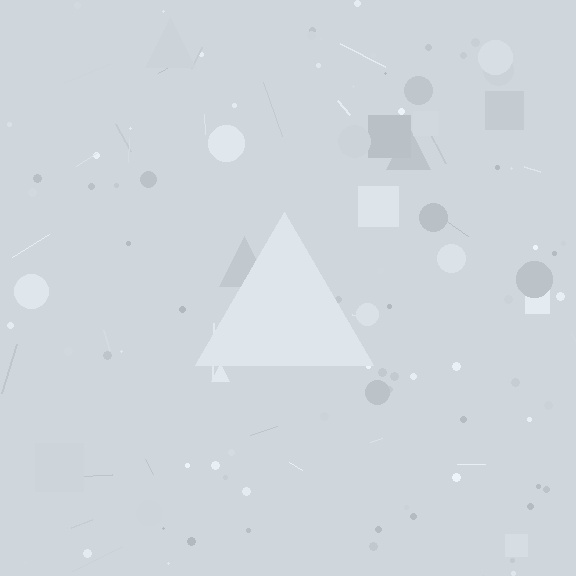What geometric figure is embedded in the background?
A triangle is embedded in the background.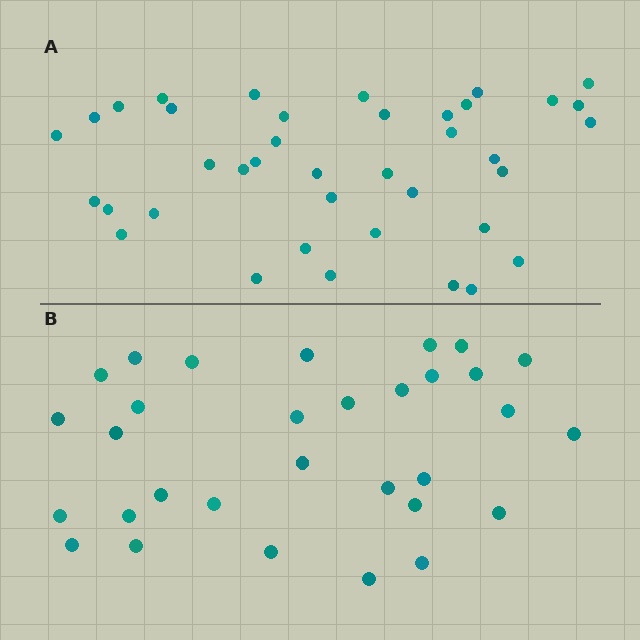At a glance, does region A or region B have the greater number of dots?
Region A (the top region) has more dots.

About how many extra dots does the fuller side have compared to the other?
Region A has roughly 8 or so more dots than region B.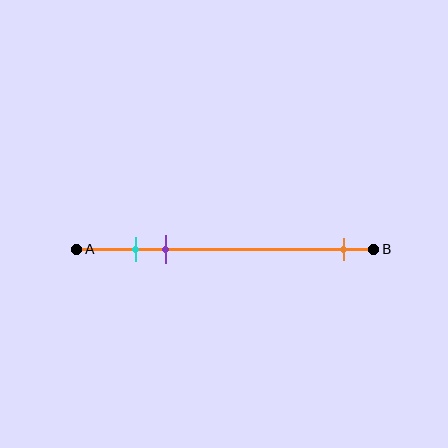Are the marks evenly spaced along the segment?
No, the marks are not evenly spaced.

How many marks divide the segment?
There are 3 marks dividing the segment.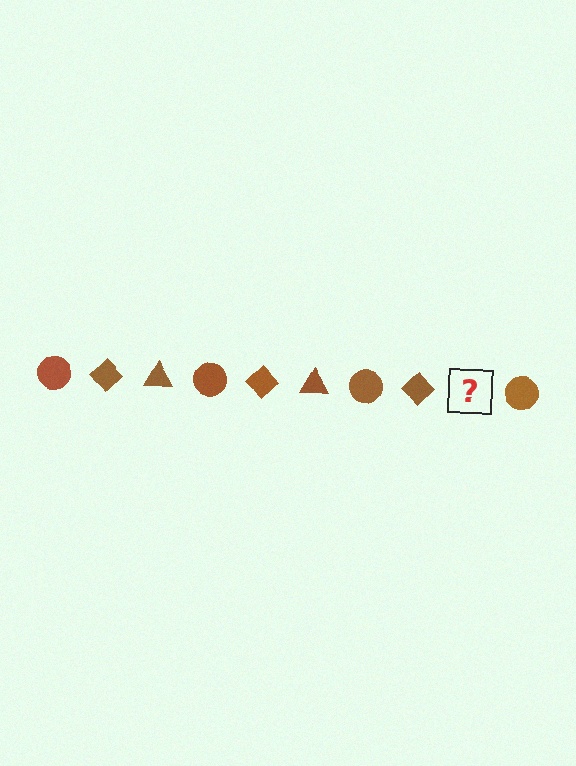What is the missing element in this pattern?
The missing element is a brown triangle.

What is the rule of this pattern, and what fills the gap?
The rule is that the pattern cycles through circle, diamond, triangle shapes in brown. The gap should be filled with a brown triangle.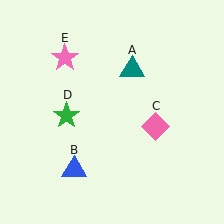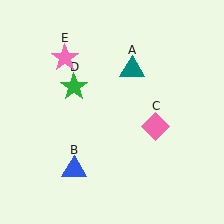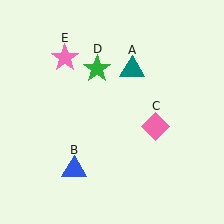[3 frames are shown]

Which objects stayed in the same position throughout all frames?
Teal triangle (object A) and blue triangle (object B) and pink diamond (object C) and pink star (object E) remained stationary.